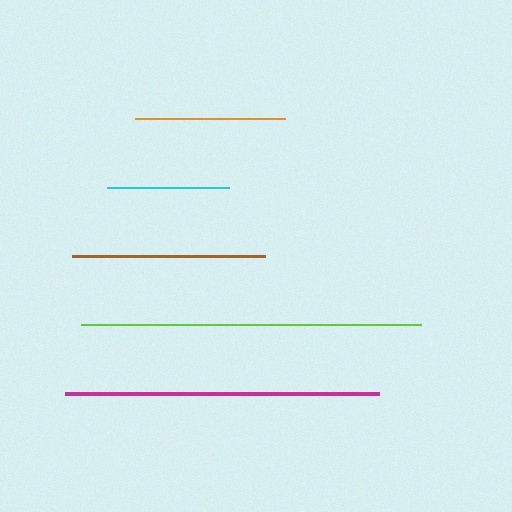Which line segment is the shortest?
The cyan line is the shortest at approximately 122 pixels.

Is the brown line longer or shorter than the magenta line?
The magenta line is longer than the brown line.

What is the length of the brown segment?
The brown segment is approximately 194 pixels long.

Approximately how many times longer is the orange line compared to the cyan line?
The orange line is approximately 1.2 times the length of the cyan line.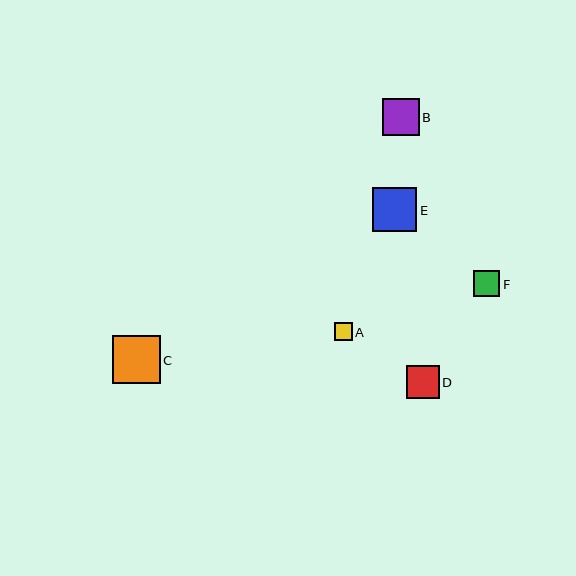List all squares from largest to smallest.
From largest to smallest: C, E, B, D, F, A.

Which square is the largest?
Square C is the largest with a size of approximately 48 pixels.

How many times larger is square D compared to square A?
Square D is approximately 1.8 times the size of square A.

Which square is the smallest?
Square A is the smallest with a size of approximately 18 pixels.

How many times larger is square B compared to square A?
Square B is approximately 2.1 times the size of square A.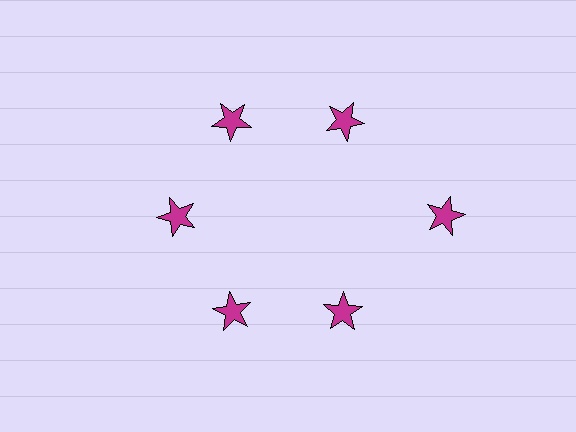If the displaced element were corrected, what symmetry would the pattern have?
It would have 6-fold rotational symmetry — the pattern would map onto itself every 60 degrees.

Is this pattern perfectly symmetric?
No. The 6 magenta stars are arranged in a ring, but one element near the 3 o'clock position is pushed outward from the center, breaking the 6-fold rotational symmetry.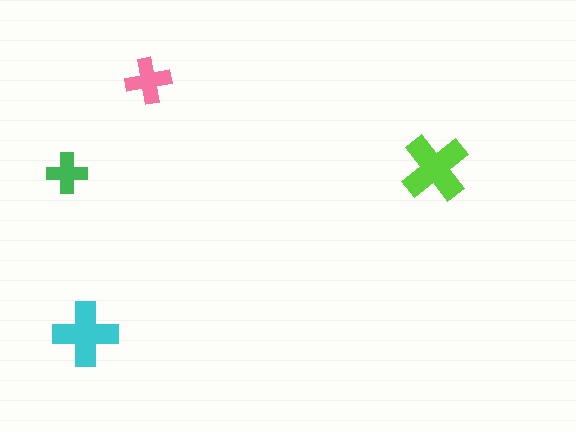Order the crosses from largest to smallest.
the lime one, the cyan one, the pink one, the green one.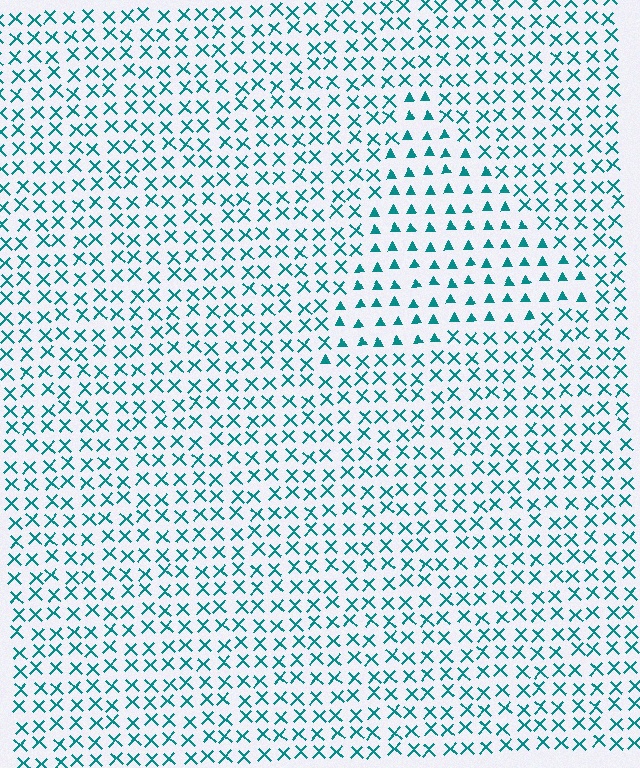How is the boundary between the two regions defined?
The boundary is defined by a change in element shape: triangles inside vs. X marks outside. All elements share the same color and spacing.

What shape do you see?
I see a triangle.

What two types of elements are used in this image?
The image uses triangles inside the triangle region and X marks outside it.